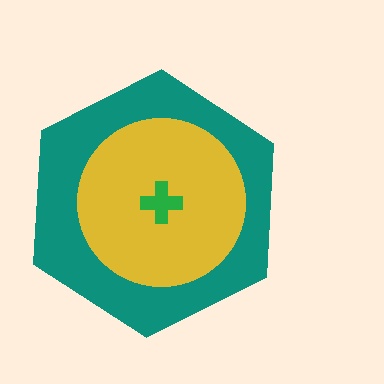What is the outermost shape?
The teal hexagon.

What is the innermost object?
The green cross.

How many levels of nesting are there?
3.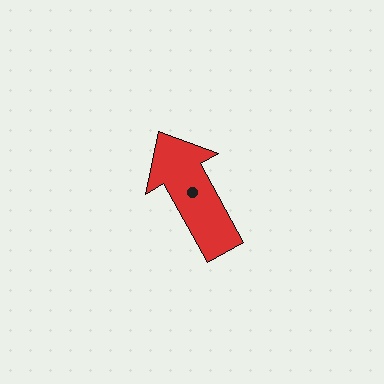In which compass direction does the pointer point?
Northwest.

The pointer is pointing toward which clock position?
Roughly 11 o'clock.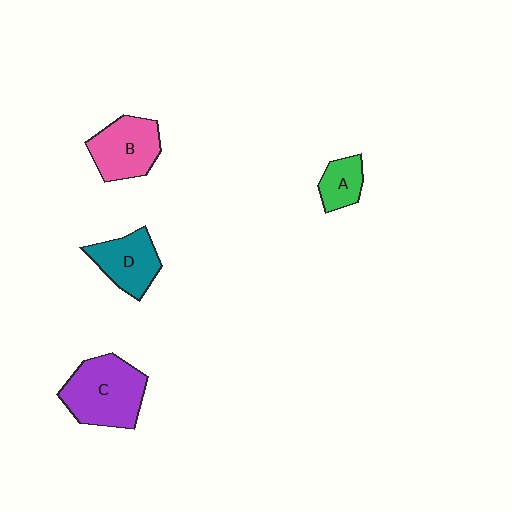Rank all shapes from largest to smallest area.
From largest to smallest: C (purple), B (pink), D (teal), A (green).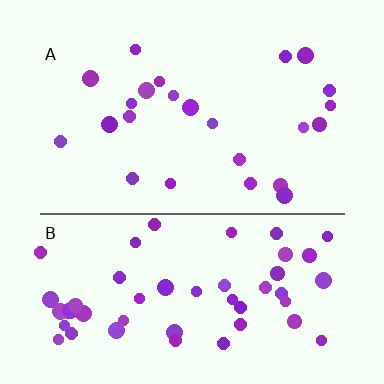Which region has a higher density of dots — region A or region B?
B (the bottom).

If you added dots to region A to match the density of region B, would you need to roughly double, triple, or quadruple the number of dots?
Approximately double.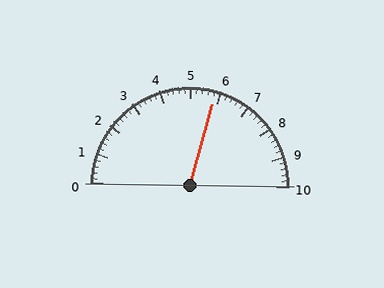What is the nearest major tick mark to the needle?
The nearest major tick mark is 6.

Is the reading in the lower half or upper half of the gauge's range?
The reading is in the upper half of the range (0 to 10).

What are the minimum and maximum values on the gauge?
The gauge ranges from 0 to 10.